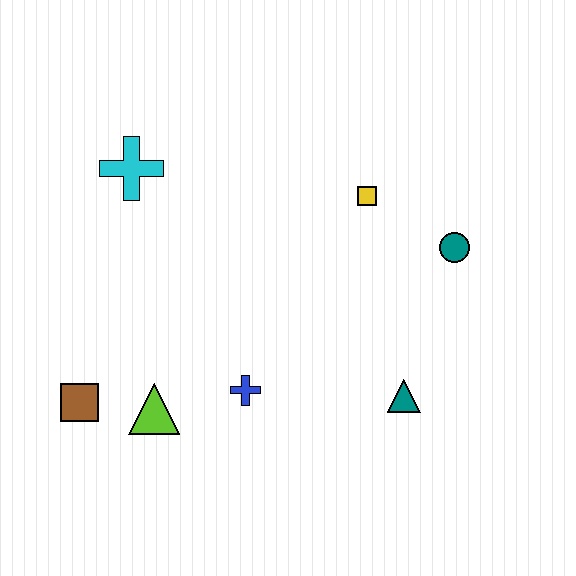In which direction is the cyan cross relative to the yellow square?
The cyan cross is to the left of the yellow square.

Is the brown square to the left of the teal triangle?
Yes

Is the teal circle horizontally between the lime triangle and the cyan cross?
No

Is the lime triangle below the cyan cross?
Yes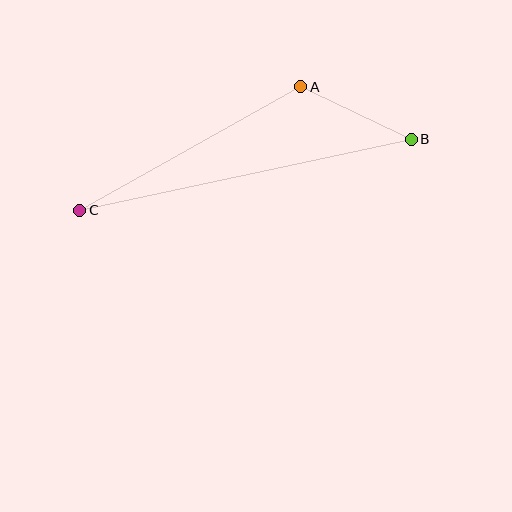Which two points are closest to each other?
Points A and B are closest to each other.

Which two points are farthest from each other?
Points B and C are farthest from each other.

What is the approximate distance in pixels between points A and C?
The distance between A and C is approximately 253 pixels.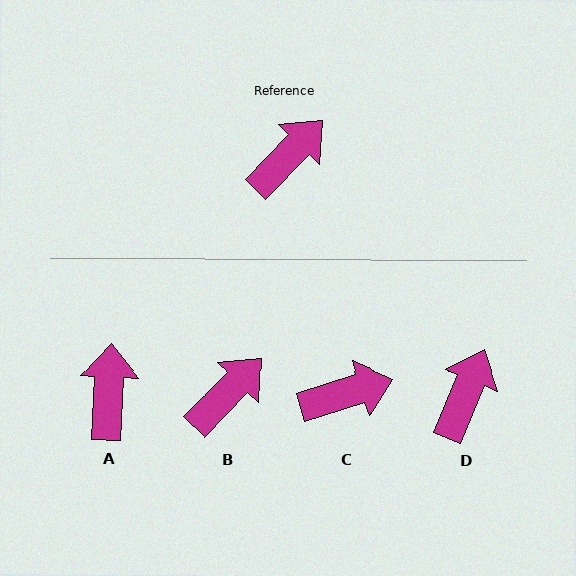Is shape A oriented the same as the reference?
No, it is off by about 41 degrees.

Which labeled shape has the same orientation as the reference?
B.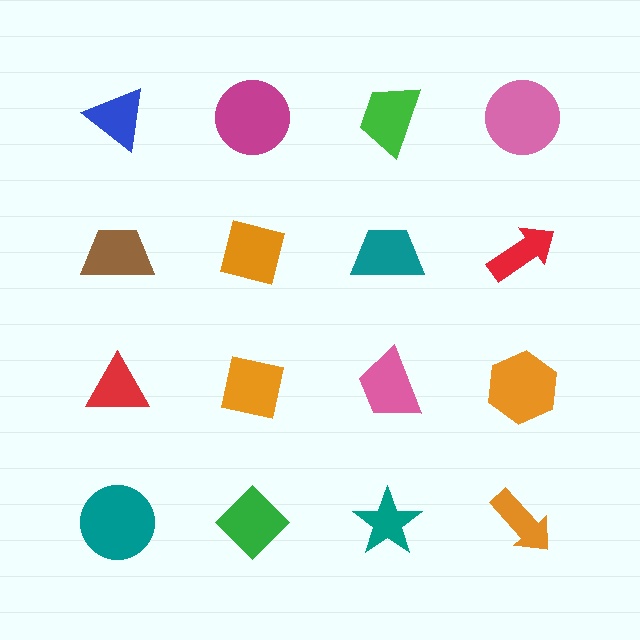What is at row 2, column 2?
An orange square.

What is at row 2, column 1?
A brown trapezoid.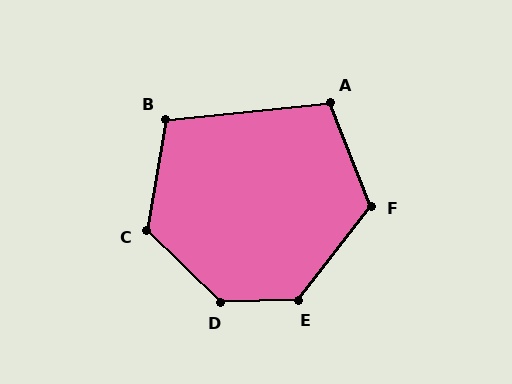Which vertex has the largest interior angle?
D, at approximately 134 degrees.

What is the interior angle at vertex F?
Approximately 121 degrees (obtuse).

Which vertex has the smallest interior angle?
B, at approximately 105 degrees.